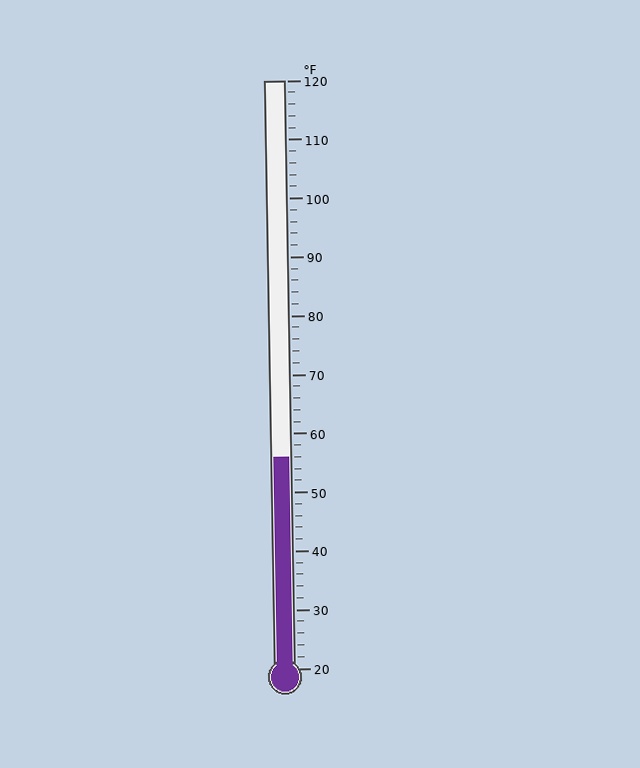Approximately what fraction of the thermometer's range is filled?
The thermometer is filled to approximately 35% of its range.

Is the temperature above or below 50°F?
The temperature is above 50°F.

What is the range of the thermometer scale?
The thermometer scale ranges from 20°F to 120°F.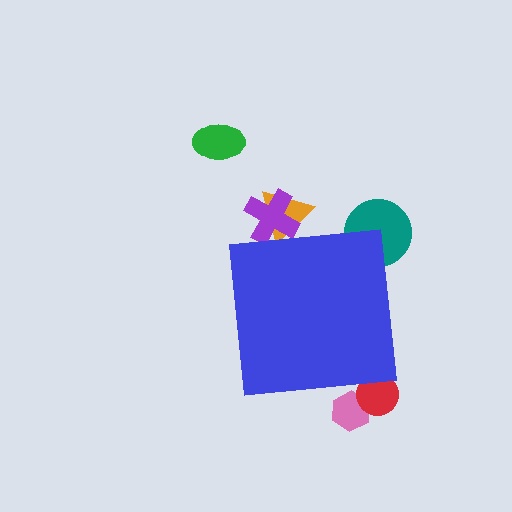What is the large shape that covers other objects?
A blue square.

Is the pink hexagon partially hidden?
Yes, the pink hexagon is partially hidden behind the blue square.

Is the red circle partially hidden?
Yes, the red circle is partially hidden behind the blue square.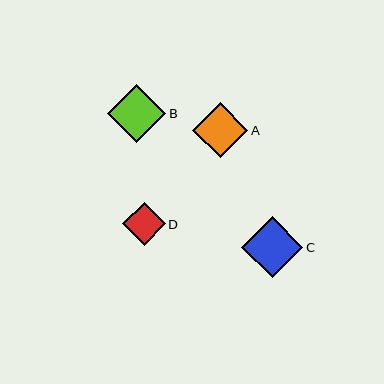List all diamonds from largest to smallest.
From largest to smallest: C, B, A, D.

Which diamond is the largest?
Diamond C is the largest with a size of approximately 61 pixels.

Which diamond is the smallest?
Diamond D is the smallest with a size of approximately 43 pixels.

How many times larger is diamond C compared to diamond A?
Diamond C is approximately 1.1 times the size of diamond A.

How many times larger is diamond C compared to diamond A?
Diamond C is approximately 1.1 times the size of diamond A.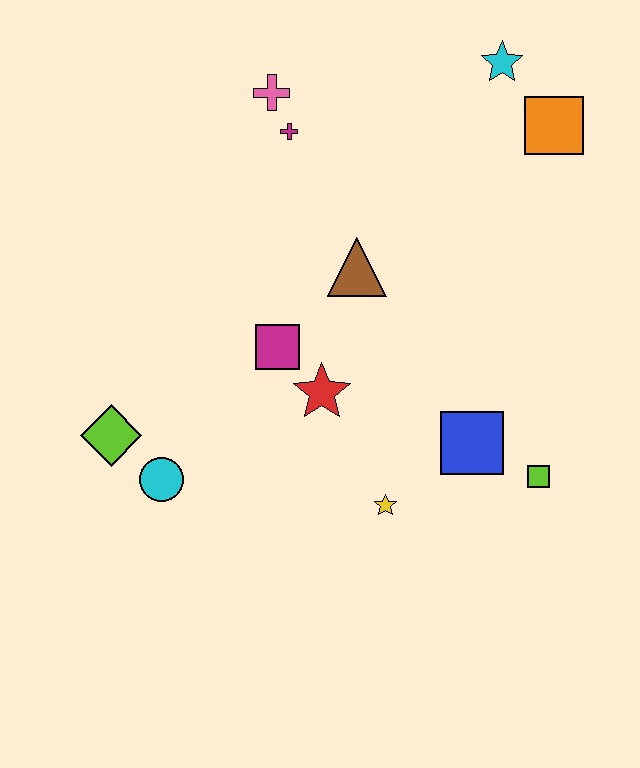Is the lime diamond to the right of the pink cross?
No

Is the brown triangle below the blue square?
No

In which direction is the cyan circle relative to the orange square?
The cyan circle is to the left of the orange square.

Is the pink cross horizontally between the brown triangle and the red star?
No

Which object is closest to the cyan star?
The orange square is closest to the cyan star.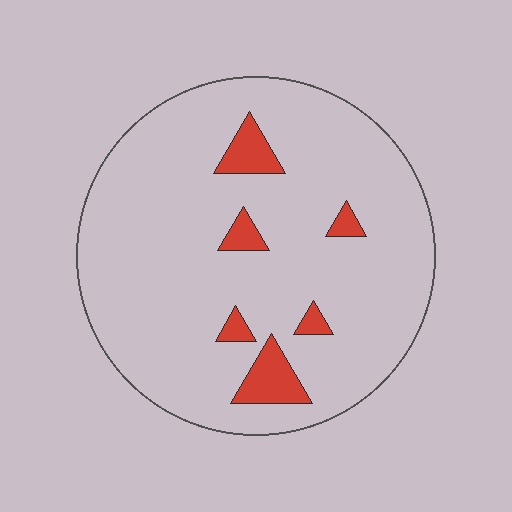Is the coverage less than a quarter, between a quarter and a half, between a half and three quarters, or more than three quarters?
Less than a quarter.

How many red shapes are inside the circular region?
6.